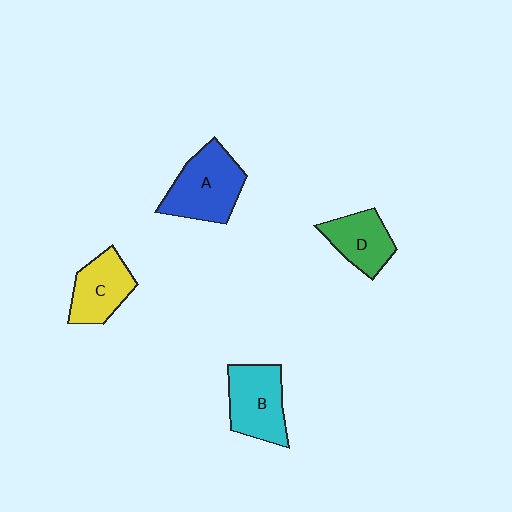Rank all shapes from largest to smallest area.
From largest to smallest: A (blue), B (cyan), C (yellow), D (green).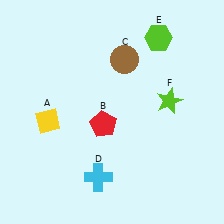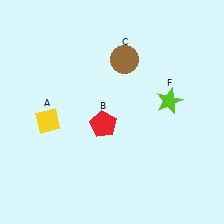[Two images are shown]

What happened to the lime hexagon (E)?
The lime hexagon (E) was removed in Image 2. It was in the top-right area of Image 1.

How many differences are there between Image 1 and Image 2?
There are 2 differences between the two images.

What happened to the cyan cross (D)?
The cyan cross (D) was removed in Image 2. It was in the bottom-left area of Image 1.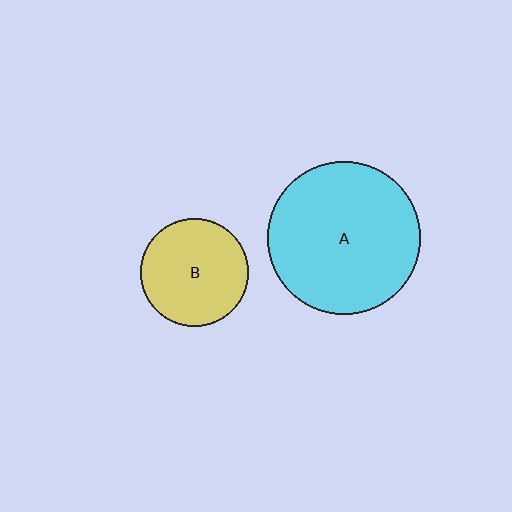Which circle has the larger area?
Circle A (cyan).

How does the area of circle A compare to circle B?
Approximately 2.0 times.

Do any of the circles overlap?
No, none of the circles overlap.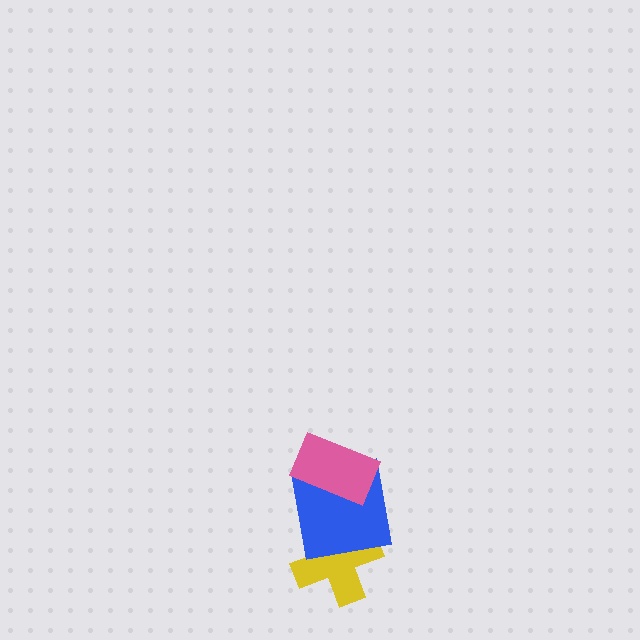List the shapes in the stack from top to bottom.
From top to bottom: the pink rectangle, the blue square, the yellow cross.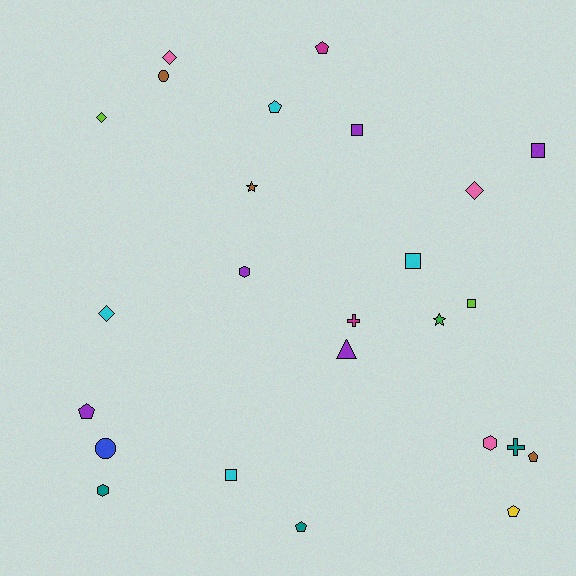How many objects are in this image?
There are 25 objects.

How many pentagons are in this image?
There are 6 pentagons.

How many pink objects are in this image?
There are 3 pink objects.